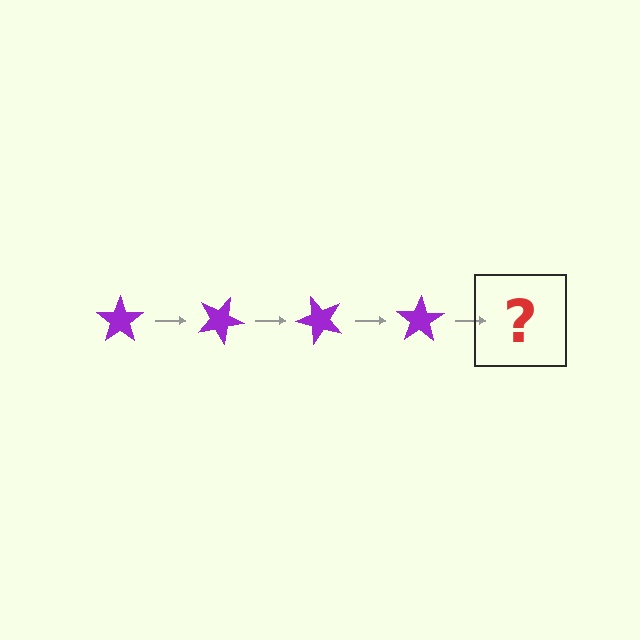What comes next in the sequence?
The next element should be a purple star rotated 100 degrees.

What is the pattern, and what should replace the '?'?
The pattern is that the star rotates 25 degrees each step. The '?' should be a purple star rotated 100 degrees.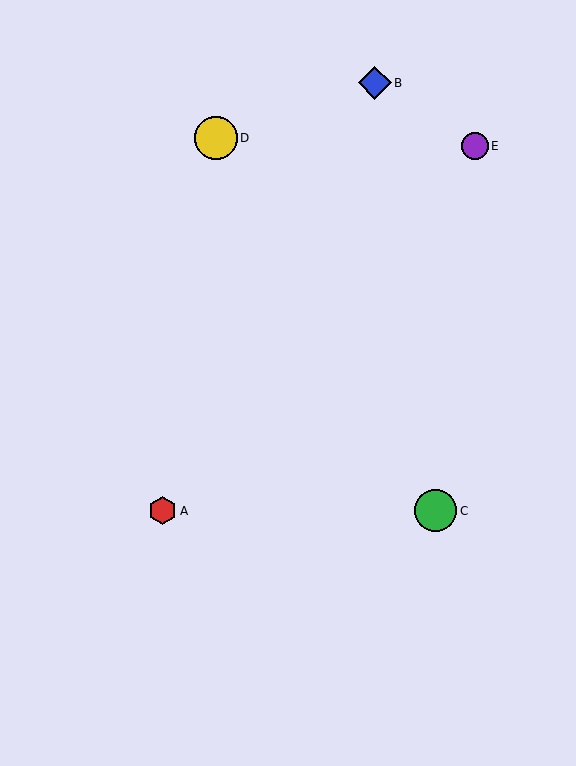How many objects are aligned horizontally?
2 objects (A, C) are aligned horizontally.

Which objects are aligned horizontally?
Objects A, C are aligned horizontally.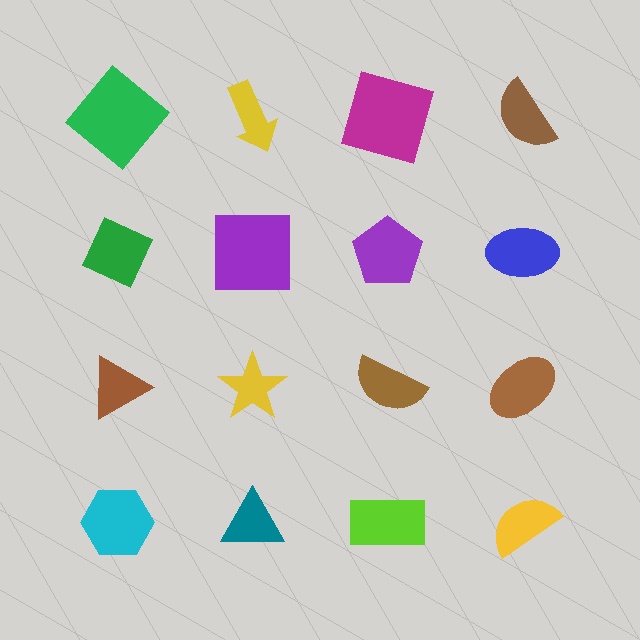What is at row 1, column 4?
A brown semicircle.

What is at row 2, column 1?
A green diamond.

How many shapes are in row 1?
4 shapes.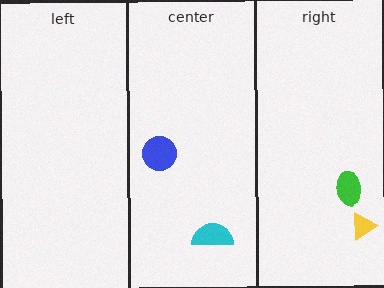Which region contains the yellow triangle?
The right region.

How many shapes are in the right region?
2.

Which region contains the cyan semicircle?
The center region.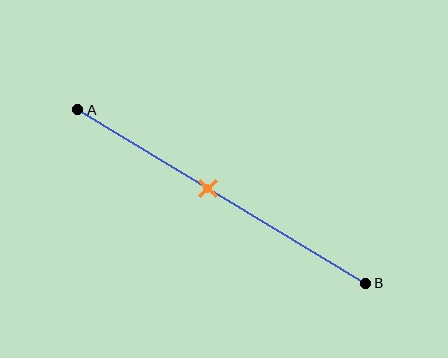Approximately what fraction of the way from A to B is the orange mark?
The orange mark is approximately 45% of the way from A to B.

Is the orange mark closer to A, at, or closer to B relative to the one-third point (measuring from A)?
The orange mark is closer to point B than the one-third point of segment AB.